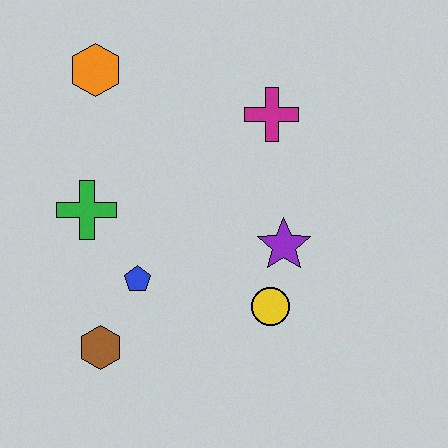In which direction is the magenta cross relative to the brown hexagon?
The magenta cross is above the brown hexagon.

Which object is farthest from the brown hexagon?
The magenta cross is farthest from the brown hexagon.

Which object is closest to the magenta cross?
The purple star is closest to the magenta cross.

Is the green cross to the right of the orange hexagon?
No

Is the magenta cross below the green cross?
No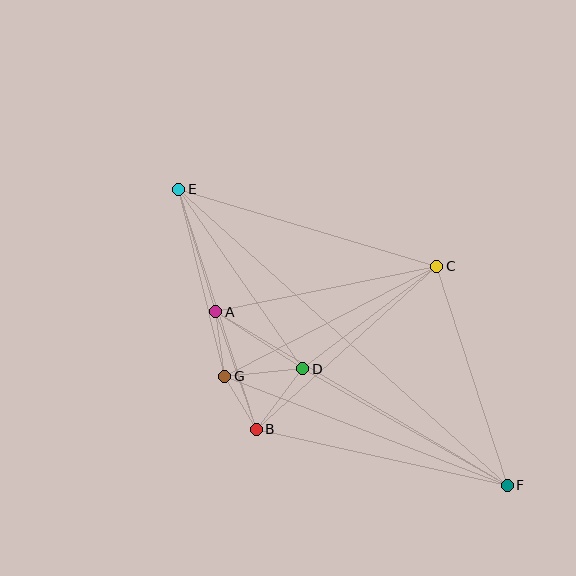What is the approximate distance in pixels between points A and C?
The distance between A and C is approximately 226 pixels.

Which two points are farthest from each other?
Points E and F are farthest from each other.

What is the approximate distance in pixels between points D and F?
The distance between D and F is approximately 235 pixels.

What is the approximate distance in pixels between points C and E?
The distance between C and E is approximately 269 pixels.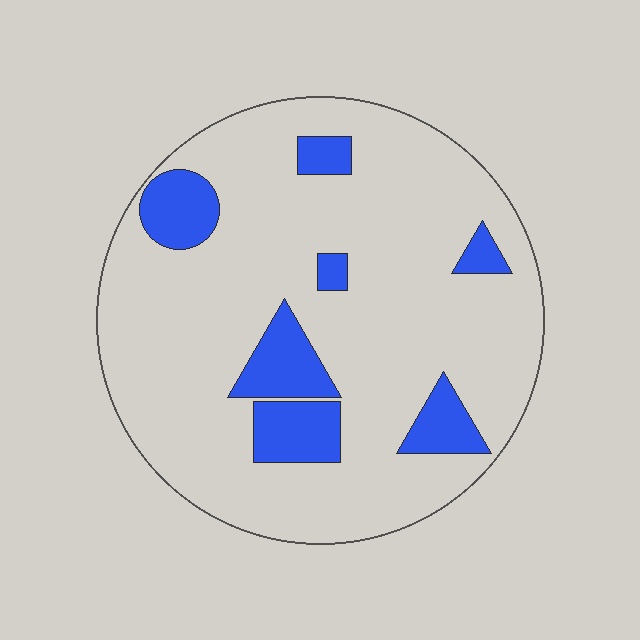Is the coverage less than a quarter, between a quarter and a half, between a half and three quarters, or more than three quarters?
Less than a quarter.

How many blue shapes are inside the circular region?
7.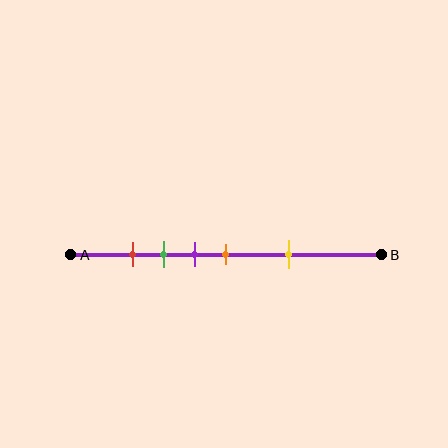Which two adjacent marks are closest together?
The red and green marks are the closest adjacent pair.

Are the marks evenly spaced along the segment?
No, the marks are not evenly spaced.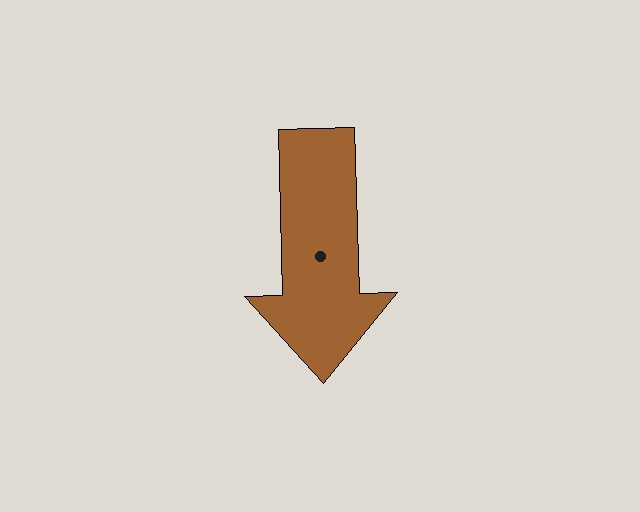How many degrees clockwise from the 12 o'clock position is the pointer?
Approximately 179 degrees.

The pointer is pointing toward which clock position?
Roughly 6 o'clock.